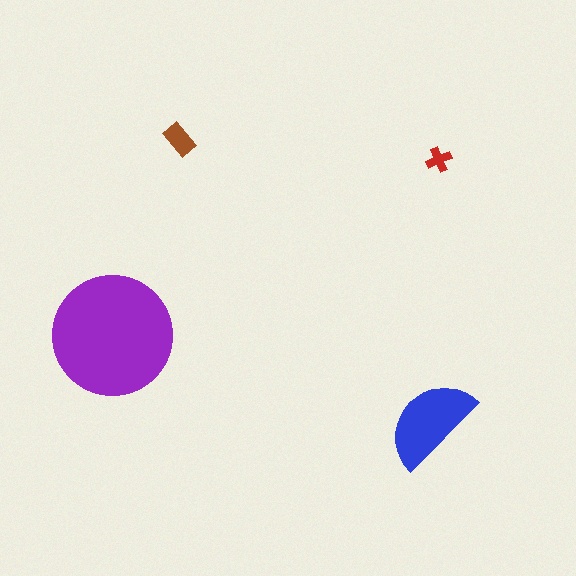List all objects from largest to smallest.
The purple circle, the blue semicircle, the brown rectangle, the red cross.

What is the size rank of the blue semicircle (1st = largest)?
2nd.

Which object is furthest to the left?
The purple circle is leftmost.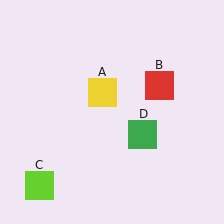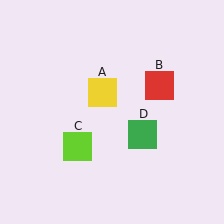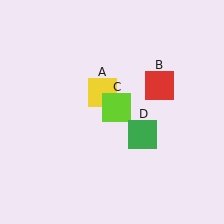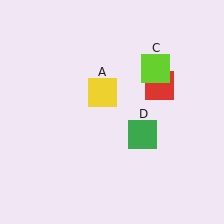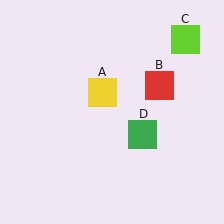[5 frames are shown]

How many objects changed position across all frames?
1 object changed position: lime square (object C).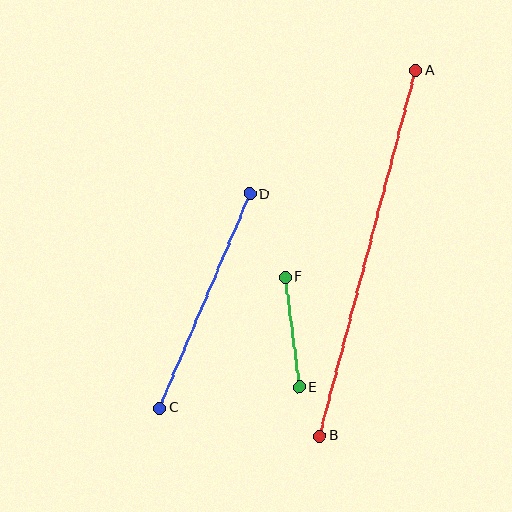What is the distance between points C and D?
The distance is approximately 233 pixels.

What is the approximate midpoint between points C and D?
The midpoint is at approximately (205, 301) pixels.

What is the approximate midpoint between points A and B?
The midpoint is at approximately (368, 253) pixels.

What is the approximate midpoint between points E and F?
The midpoint is at approximately (292, 332) pixels.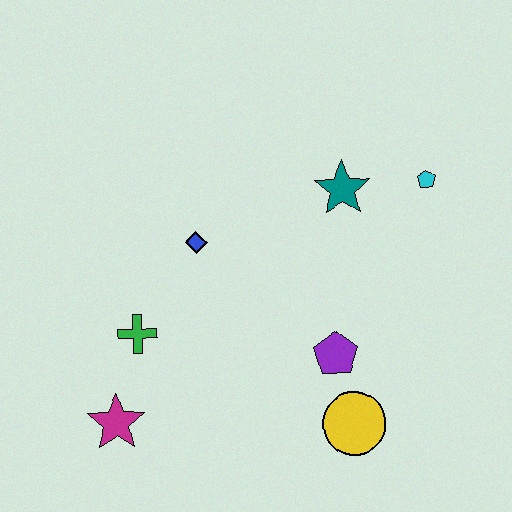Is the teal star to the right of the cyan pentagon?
No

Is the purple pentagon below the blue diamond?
Yes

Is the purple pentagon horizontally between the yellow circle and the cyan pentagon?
No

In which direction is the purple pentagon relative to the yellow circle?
The purple pentagon is above the yellow circle.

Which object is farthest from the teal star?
The magenta star is farthest from the teal star.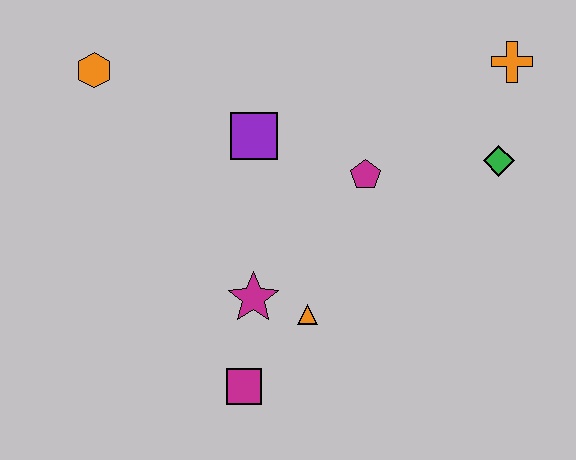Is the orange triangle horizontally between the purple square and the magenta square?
No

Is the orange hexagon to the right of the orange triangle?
No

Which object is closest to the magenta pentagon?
The purple square is closest to the magenta pentagon.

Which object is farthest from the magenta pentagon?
The orange hexagon is farthest from the magenta pentagon.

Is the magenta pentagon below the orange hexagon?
Yes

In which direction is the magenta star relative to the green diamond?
The magenta star is to the left of the green diamond.